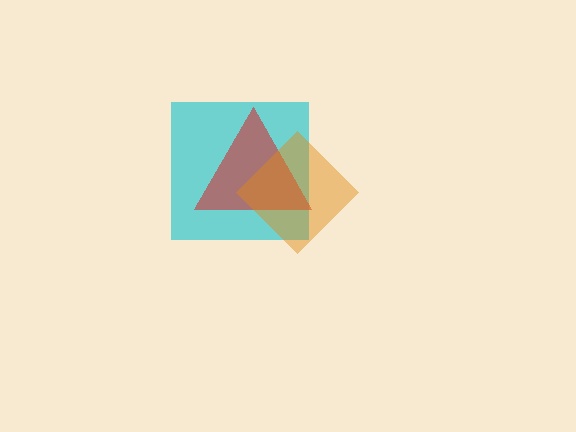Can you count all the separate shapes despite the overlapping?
Yes, there are 3 separate shapes.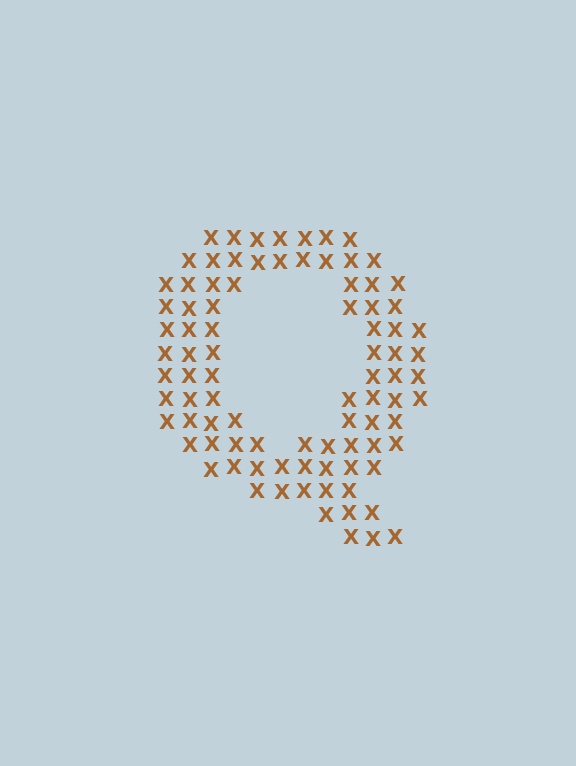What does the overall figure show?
The overall figure shows the letter Q.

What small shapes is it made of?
It is made of small letter X's.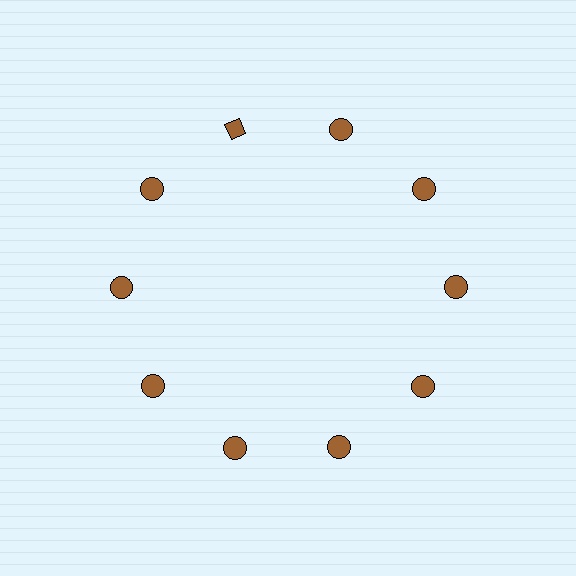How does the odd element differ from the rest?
It has a different shape: diamond instead of circle.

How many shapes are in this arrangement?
There are 10 shapes arranged in a ring pattern.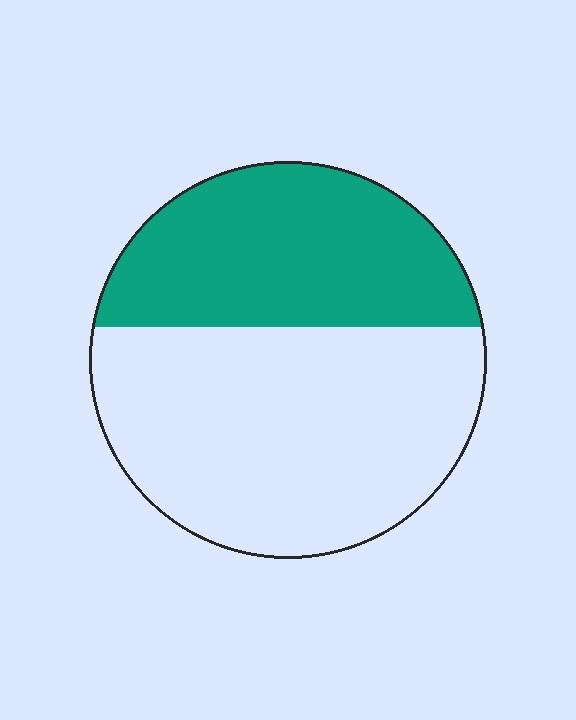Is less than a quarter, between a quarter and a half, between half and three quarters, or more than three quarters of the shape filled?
Between a quarter and a half.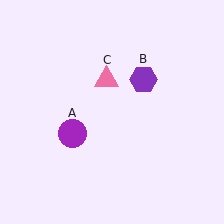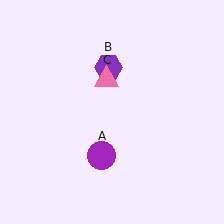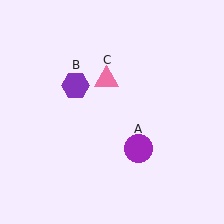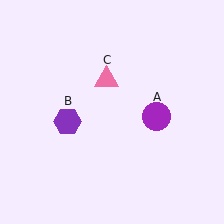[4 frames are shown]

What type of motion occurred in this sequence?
The purple circle (object A), purple hexagon (object B) rotated counterclockwise around the center of the scene.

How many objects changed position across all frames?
2 objects changed position: purple circle (object A), purple hexagon (object B).